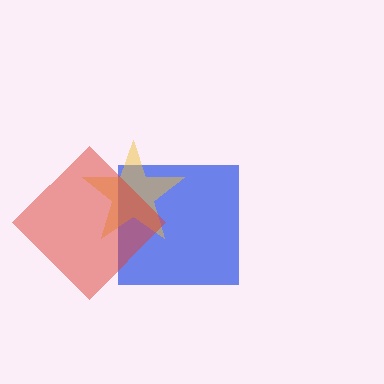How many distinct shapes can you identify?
There are 3 distinct shapes: a blue square, a yellow star, a red diamond.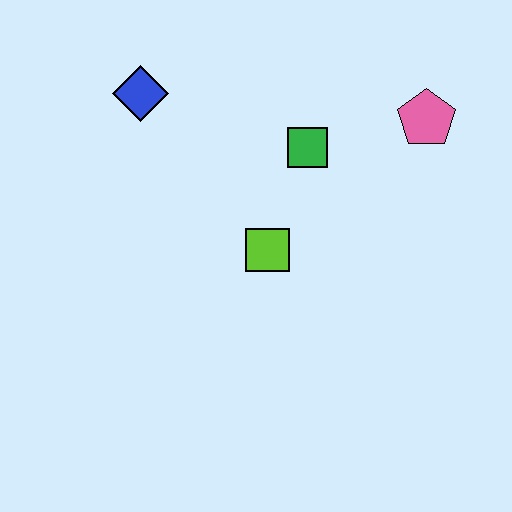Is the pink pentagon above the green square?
Yes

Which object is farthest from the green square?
The blue diamond is farthest from the green square.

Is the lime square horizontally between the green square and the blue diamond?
Yes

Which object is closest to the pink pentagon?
The green square is closest to the pink pentagon.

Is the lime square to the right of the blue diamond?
Yes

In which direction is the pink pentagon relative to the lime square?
The pink pentagon is to the right of the lime square.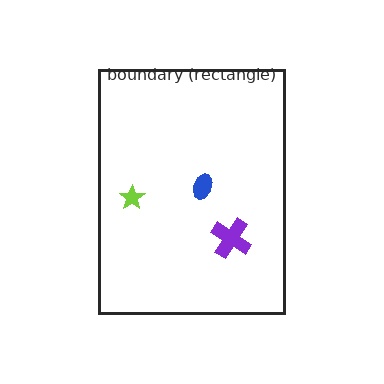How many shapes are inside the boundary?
3 inside, 0 outside.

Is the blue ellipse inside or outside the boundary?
Inside.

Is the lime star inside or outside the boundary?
Inside.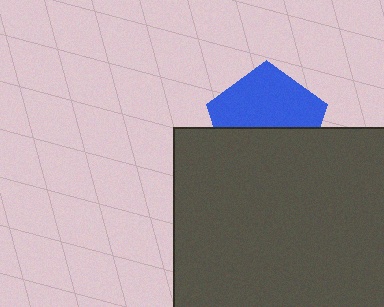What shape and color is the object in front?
The object in front is a dark gray rectangle.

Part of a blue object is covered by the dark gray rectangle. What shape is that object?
It is a pentagon.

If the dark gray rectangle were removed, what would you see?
You would see the complete blue pentagon.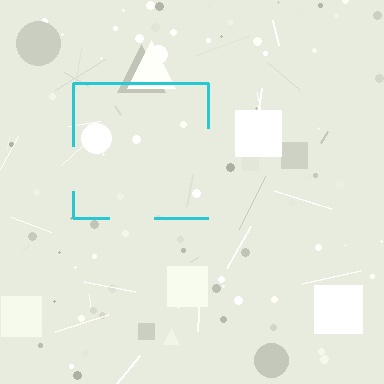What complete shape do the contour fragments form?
The contour fragments form a square.